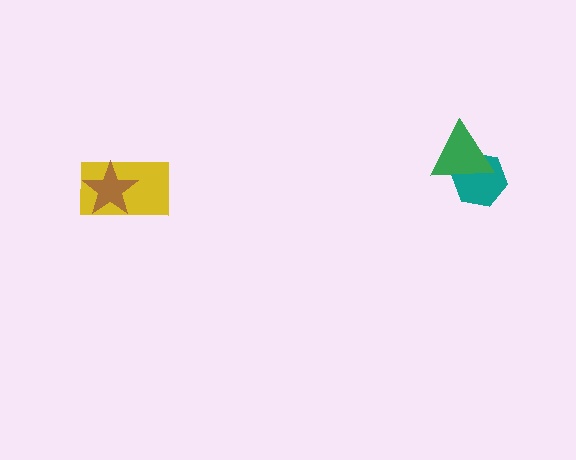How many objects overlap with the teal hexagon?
1 object overlaps with the teal hexagon.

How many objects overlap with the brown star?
1 object overlaps with the brown star.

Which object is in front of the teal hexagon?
The green triangle is in front of the teal hexagon.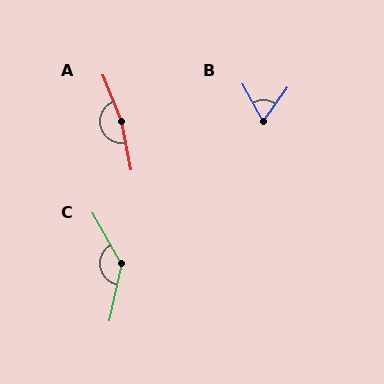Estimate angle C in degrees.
Approximately 139 degrees.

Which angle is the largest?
A, at approximately 169 degrees.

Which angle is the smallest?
B, at approximately 64 degrees.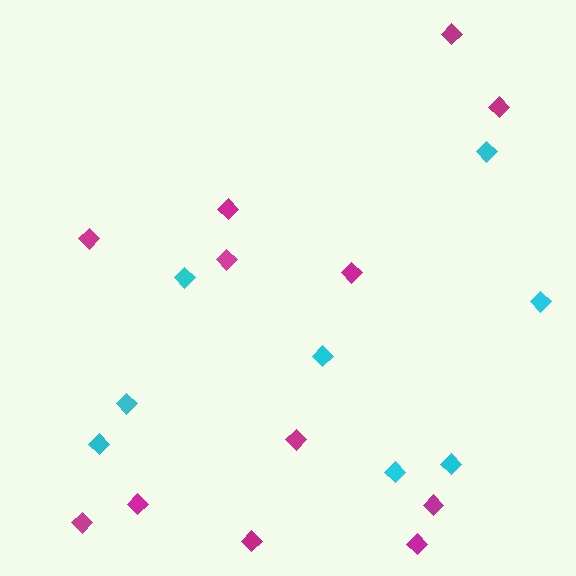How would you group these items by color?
There are 2 groups: one group of cyan diamonds (8) and one group of magenta diamonds (12).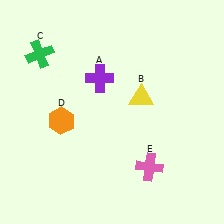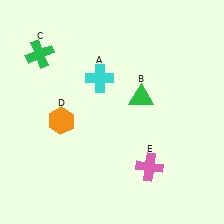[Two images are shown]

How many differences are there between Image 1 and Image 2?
There are 2 differences between the two images.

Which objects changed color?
A changed from purple to cyan. B changed from yellow to green.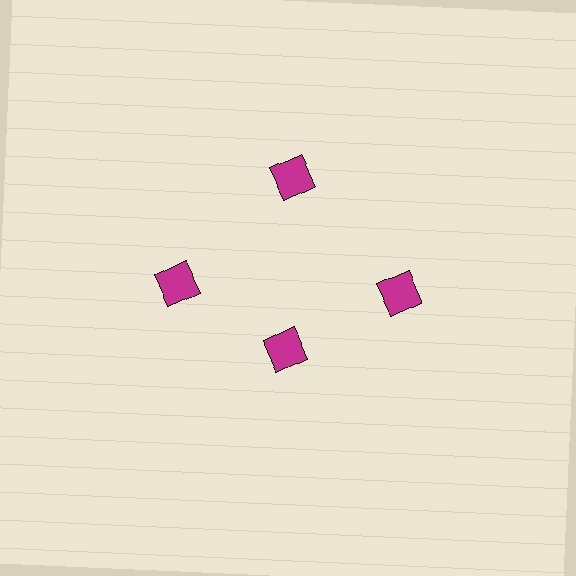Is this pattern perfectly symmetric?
No. The 4 magenta diamonds are arranged in a ring, but one element near the 6 o'clock position is pulled inward toward the center, breaking the 4-fold rotational symmetry.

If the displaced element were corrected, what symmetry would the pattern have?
It would have 4-fold rotational symmetry — the pattern would map onto itself every 90 degrees.